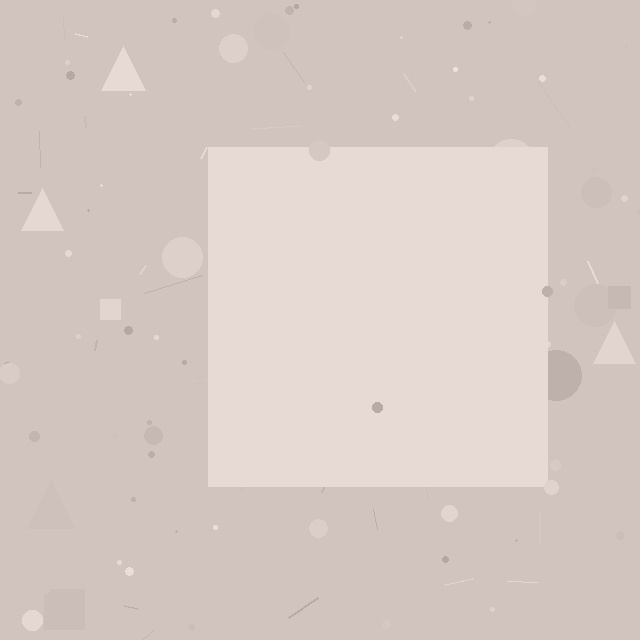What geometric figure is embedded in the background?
A square is embedded in the background.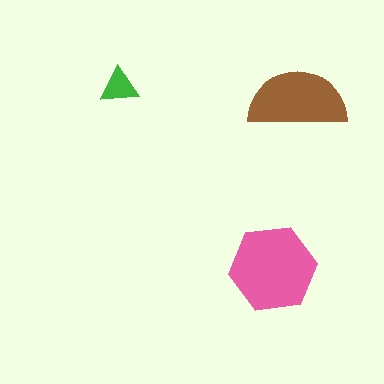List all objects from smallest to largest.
The green triangle, the brown semicircle, the pink hexagon.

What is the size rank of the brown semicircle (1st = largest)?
2nd.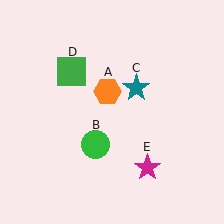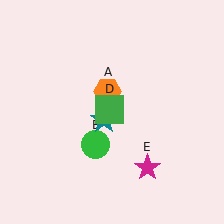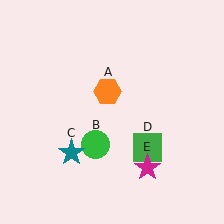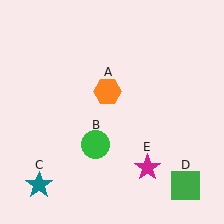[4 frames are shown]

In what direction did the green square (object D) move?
The green square (object D) moved down and to the right.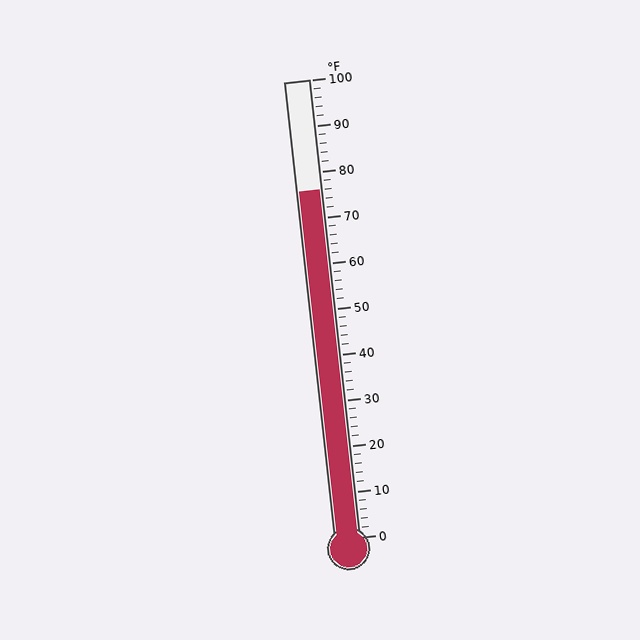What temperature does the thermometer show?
The thermometer shows approximately 76°F.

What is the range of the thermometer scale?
The thermometer scale ranges from 0°F to 100°F.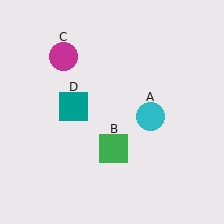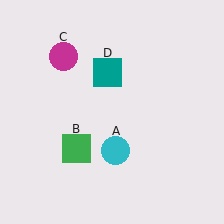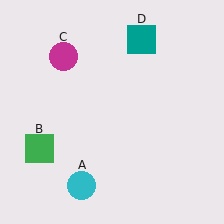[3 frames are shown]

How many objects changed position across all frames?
3 objects changed position: cyan circle (object A), green square (object B), teal square (object D).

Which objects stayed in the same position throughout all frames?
Magenta circle (object C) remained stationary.